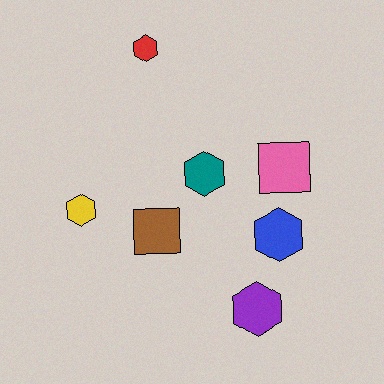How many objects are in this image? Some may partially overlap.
There are 7 objects.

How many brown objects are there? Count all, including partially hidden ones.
There is 1 brown object.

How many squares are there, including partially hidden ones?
There are 2 squares.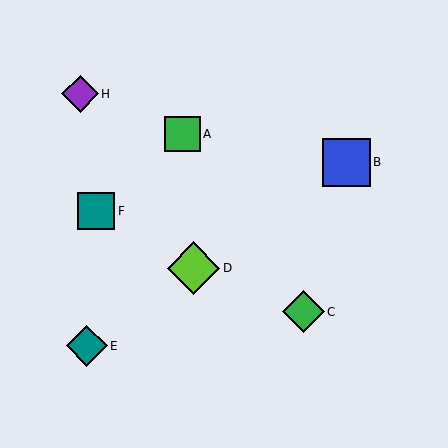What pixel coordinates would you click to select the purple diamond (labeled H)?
Click at (80, 94) to select the purple diamond H.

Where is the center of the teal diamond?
The center of the teal diamond is at (87, 346).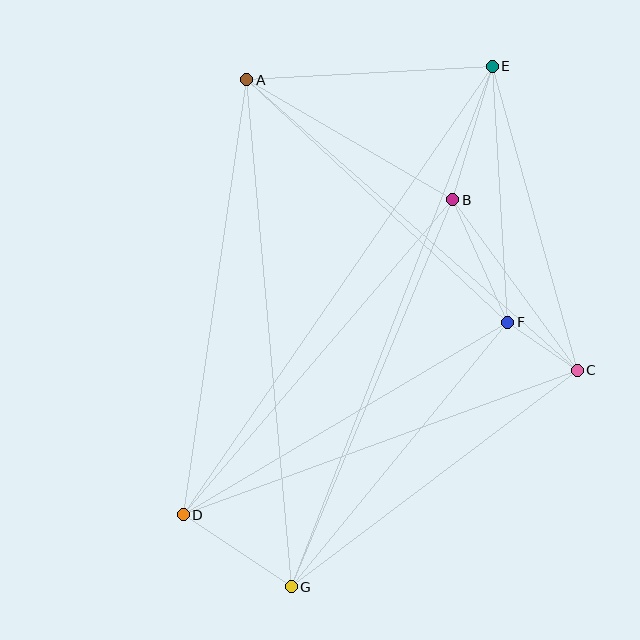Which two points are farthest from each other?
Points E and G are farthest from each other.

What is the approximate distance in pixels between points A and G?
The distance between A and G is approximately 509 pixels.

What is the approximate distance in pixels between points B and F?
The distance between B and F is approximately 135 pixels.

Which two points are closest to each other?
Points C and F are closest to each other.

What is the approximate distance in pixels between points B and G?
The distance between B and G is approximately 420 pixels.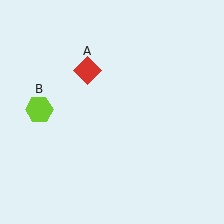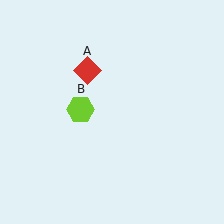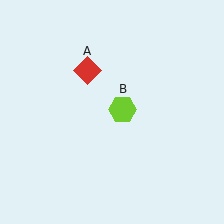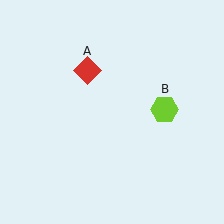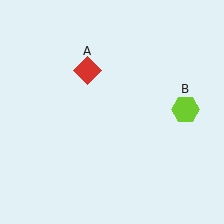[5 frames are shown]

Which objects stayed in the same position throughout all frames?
Red diamond (object A) remained stationary.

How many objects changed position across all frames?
1 object changed position: lime hexagon (object B).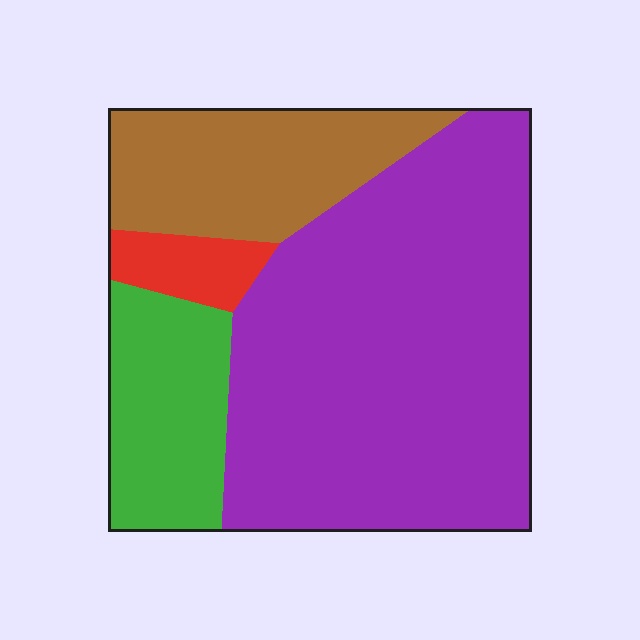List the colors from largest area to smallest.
From largest to smallest: purple, brown, green, red.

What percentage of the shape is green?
Green covers about 15% of the shape.